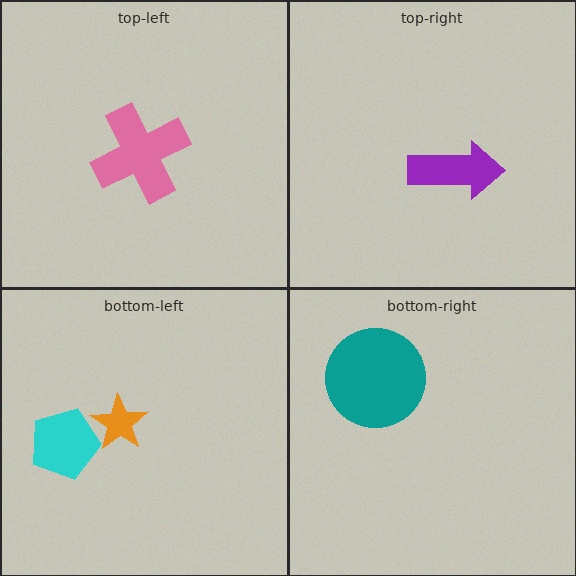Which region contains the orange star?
The bottom-left region.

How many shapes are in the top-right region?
1.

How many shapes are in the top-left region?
1.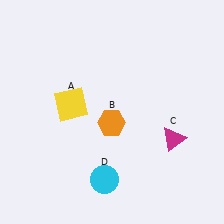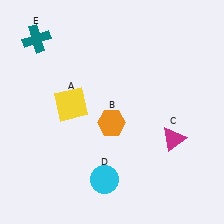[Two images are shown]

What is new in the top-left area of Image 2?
A teal cross (E) was added in the top-left area of Image 2.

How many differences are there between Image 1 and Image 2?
There is 1 difference between the two images.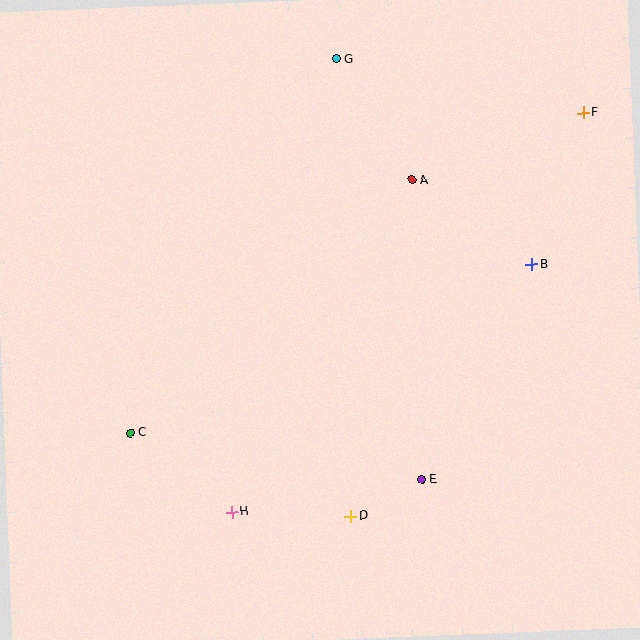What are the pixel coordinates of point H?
Point H is at (232, 512).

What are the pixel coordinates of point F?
Point F is at (583, 113).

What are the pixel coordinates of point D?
Point D is at (350, 516).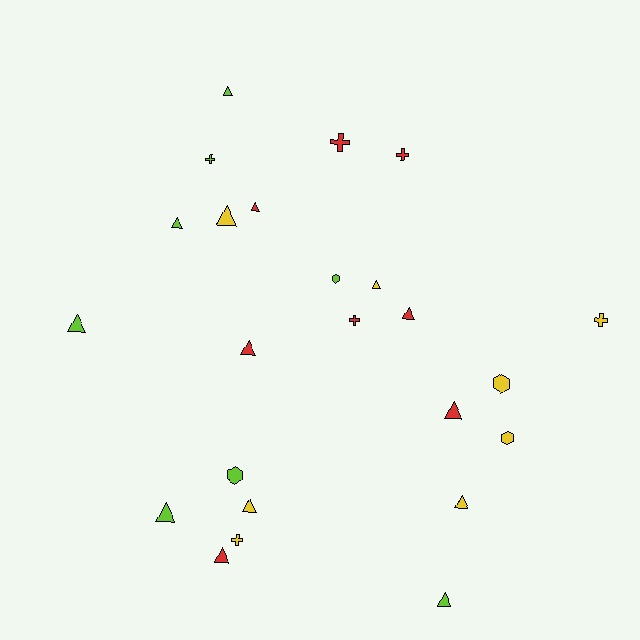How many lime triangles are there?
There are 5 lime triangles.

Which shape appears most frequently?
Triangle, with 14 objects.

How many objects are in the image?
There are 24 objects.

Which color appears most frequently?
Yellow, with 8 objects.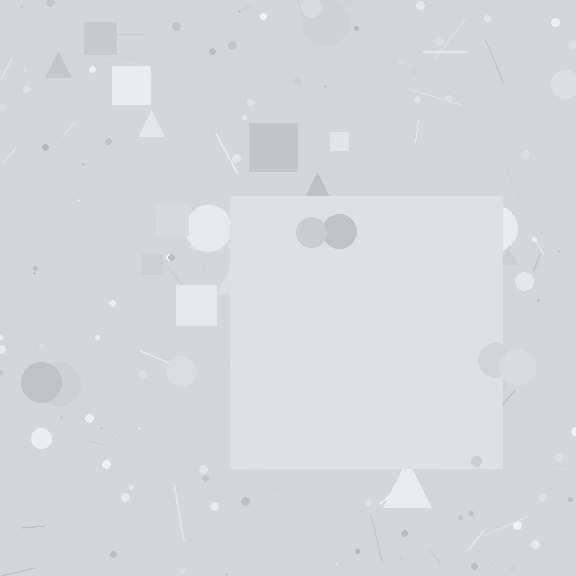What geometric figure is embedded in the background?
A square is embedded in the background.